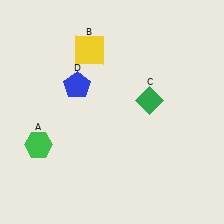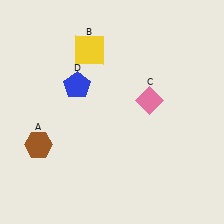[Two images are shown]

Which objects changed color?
A changed from green to brown. C changed from green to pink.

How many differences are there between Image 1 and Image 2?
There are 2 differences between the two images.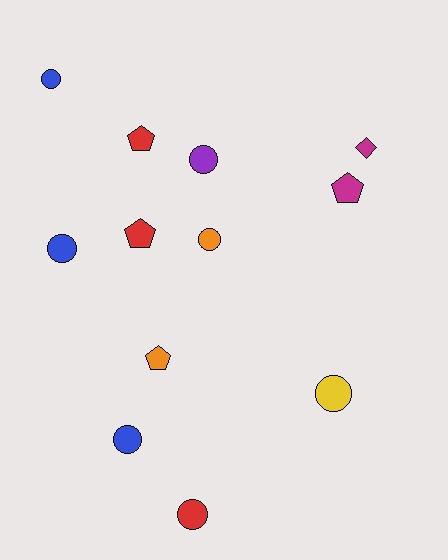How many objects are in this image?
There are 12 objects.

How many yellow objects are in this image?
There is 1 yellow object.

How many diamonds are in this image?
There is 1 diamond.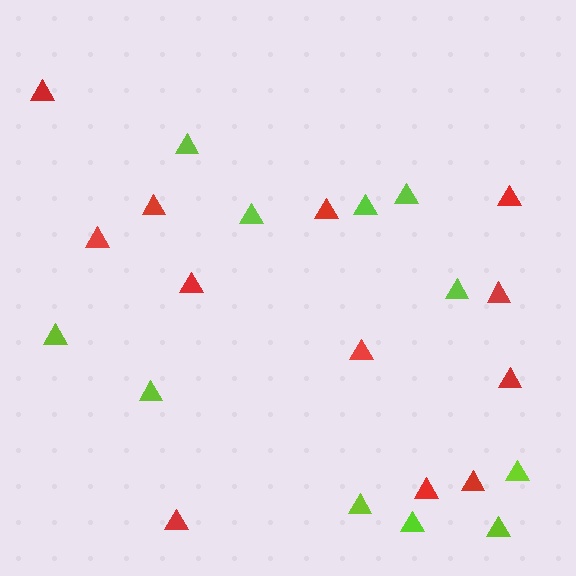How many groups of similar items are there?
There are 2 groups: one group of red triangles (12) and one group of lime triangles (11).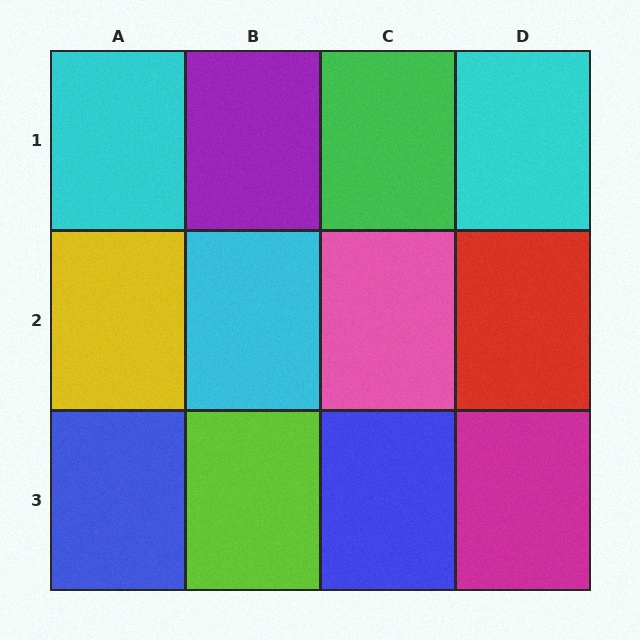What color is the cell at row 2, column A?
Yellow.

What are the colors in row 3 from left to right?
Blue, lime, blue, magenta.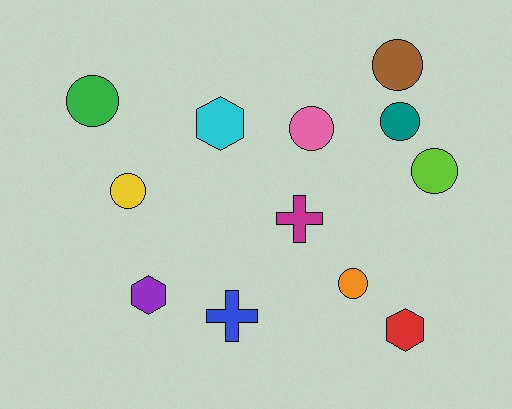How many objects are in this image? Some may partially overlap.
There are 12 objects.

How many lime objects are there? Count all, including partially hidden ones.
There is 1 lime object.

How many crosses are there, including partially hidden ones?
There are 2 crosses.